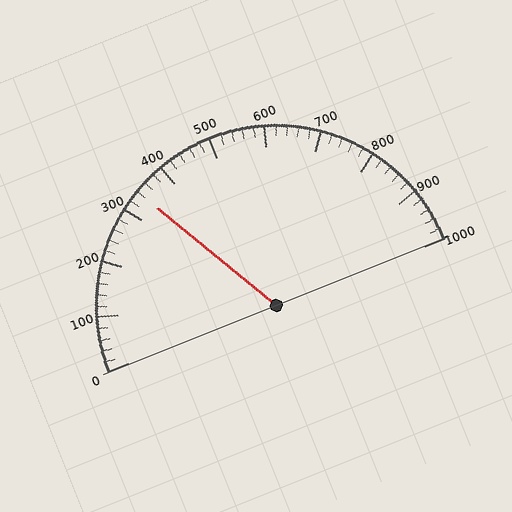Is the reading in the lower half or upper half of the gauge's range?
The reading is in the lower half of the range (0 to 1000).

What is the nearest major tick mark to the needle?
The nearest major tick mark is 300.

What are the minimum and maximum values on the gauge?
The gauge ranges from 0 to 1000.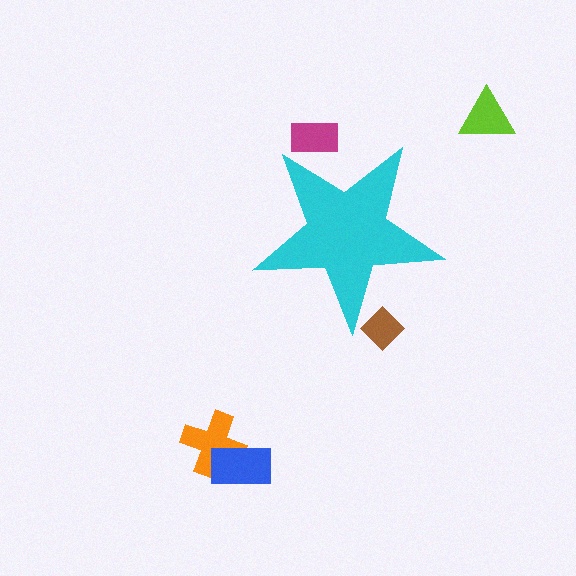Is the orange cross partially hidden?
No, the orange cross is fully visible.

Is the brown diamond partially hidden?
Yes, the brown diamond is partially hidden behind the cyan star.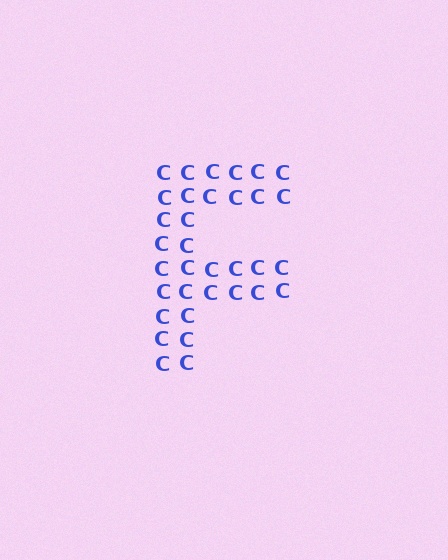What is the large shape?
The large shape is the letter F.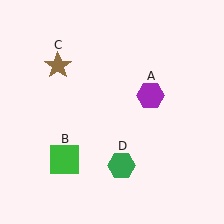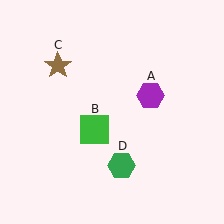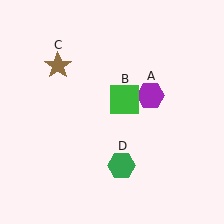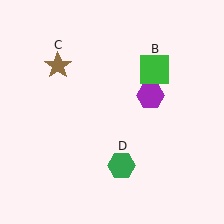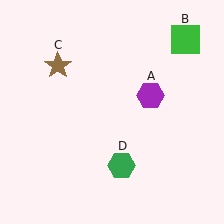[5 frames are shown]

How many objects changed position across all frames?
1 object changed position: green square (object B).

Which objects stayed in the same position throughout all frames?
Purple hexagon (object A) and brown star (object C) and green hexagon (object D) remained stationary.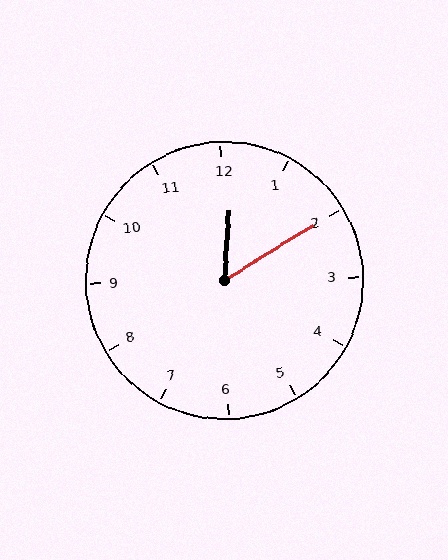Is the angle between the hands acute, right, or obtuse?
It is acute.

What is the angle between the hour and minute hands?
Approximately 55 degrees.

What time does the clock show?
12:10.